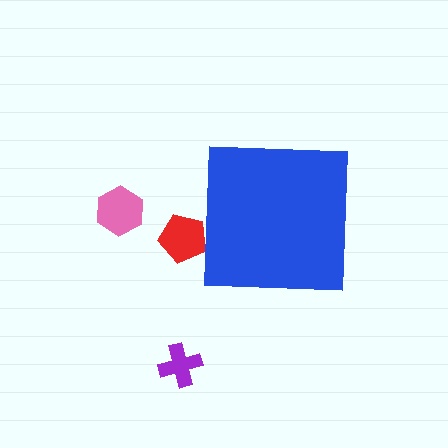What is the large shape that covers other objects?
A blue square.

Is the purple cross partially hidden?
No, the purple cross is fully visible.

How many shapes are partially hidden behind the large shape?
1 shape is partially hidden.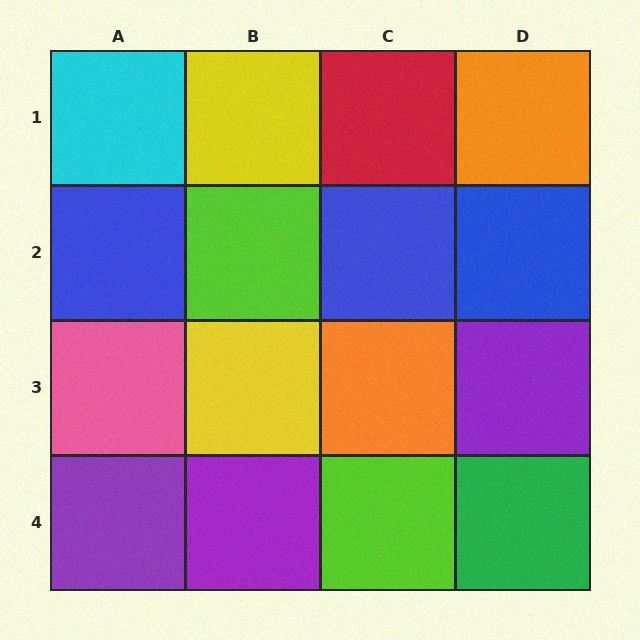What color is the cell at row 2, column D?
Blue.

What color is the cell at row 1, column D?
Orange.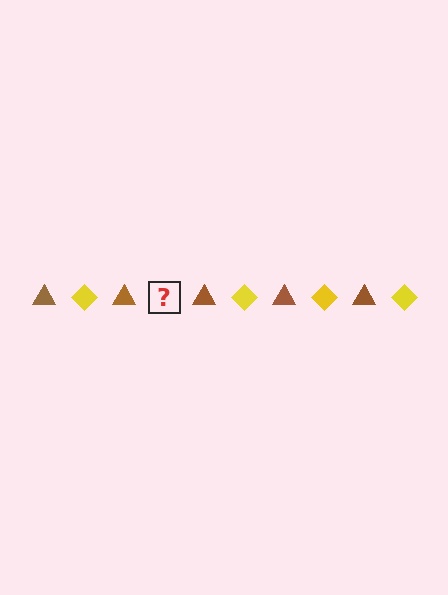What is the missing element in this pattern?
The missing element is a yellow diamond.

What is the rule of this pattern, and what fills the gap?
The rule is that the pattern alternates between brown triangle and yellow diamond. The gap should be filled with a yellow diamond.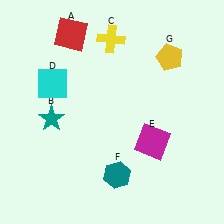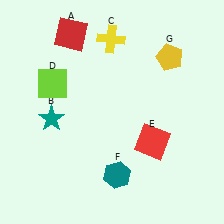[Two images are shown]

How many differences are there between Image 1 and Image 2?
There are 2 differences between the two images.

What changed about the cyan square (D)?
In Image 1, D is cyan. In Image 2, it changed to lime.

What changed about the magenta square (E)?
In Image 1, E is magenta. In Image 2, it changed to red.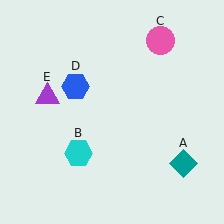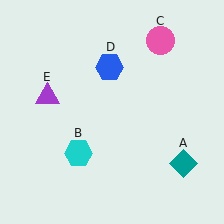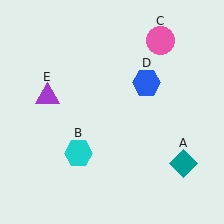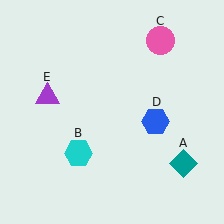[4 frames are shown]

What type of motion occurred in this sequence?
The blue hexagon (object D) rotated clockwise around the center of the scene.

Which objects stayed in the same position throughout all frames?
Teal diamond (object A) and cyan hexagon (object B) and pink circle (object C) and purple triangle (object E) remained stationary.